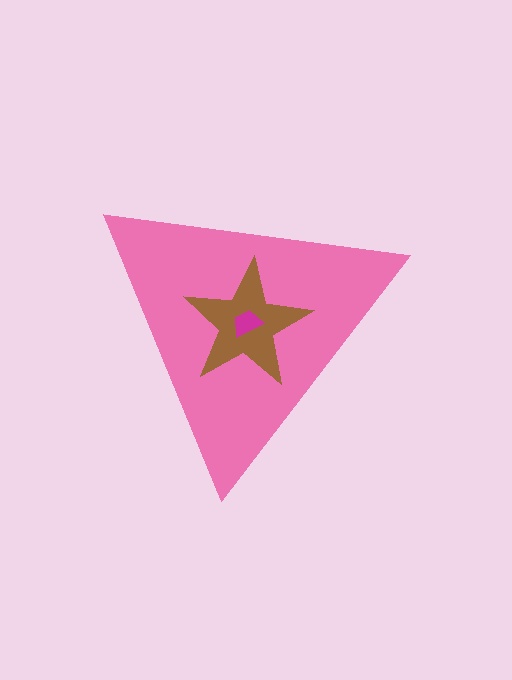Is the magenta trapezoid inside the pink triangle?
Yes.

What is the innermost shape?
The magenta trapezoid.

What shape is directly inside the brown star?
The magenta trapezoid.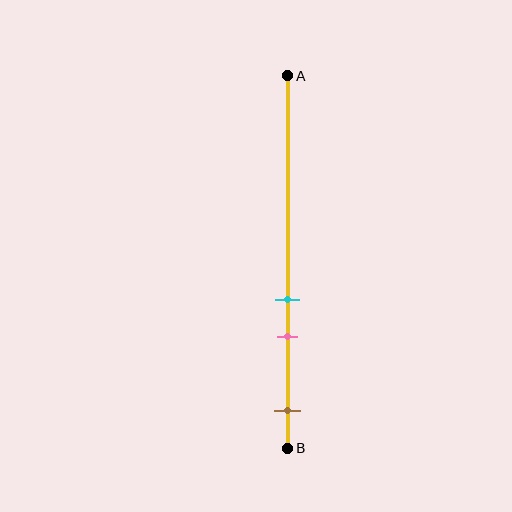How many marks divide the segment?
There are 3 marks dividing the segment.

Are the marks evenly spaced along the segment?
No, the marks are not evenly spaced.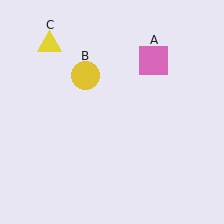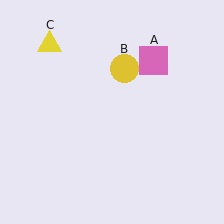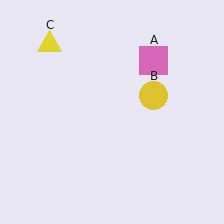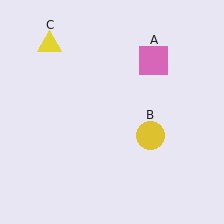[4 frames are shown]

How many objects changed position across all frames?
1 object changed position: yellow circle (object B).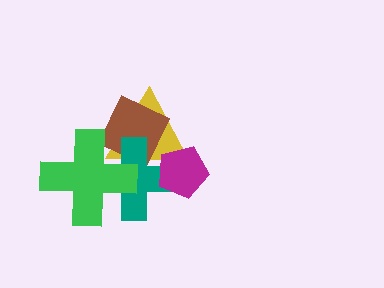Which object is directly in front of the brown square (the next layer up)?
The teal cross is directly in front of the brown square.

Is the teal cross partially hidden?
Yes, it is partially covered by another shape.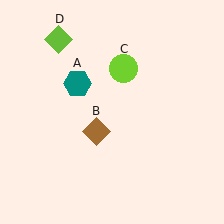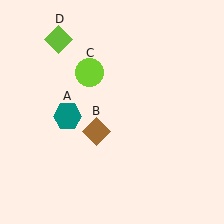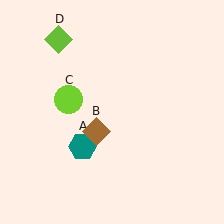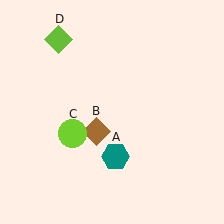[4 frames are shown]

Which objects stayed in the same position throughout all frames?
Brown diamond (object B) and lime diamond (object D) remained stationary.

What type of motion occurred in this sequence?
The teal hexagon (object A), lime circle (object C) rotated counterclockwise around the center of the scene.